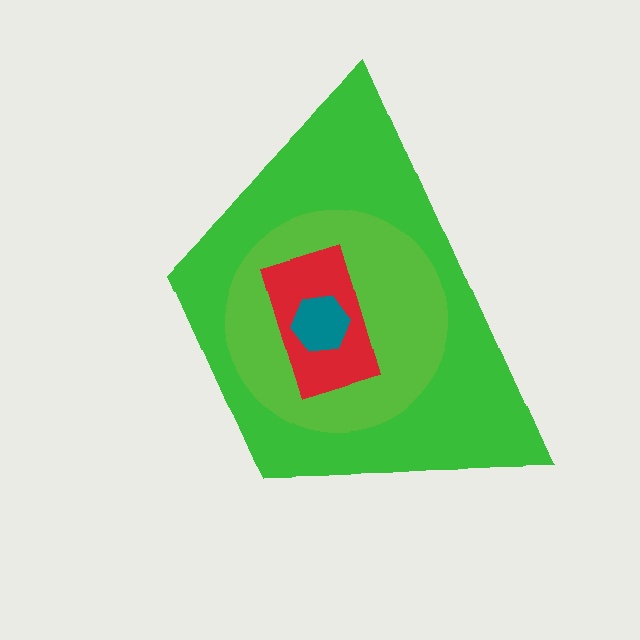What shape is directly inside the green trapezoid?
The lime circle.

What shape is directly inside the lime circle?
The red rectangle.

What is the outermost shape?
The green trapezoid.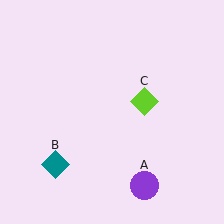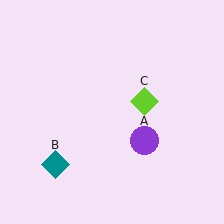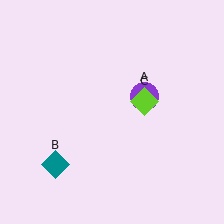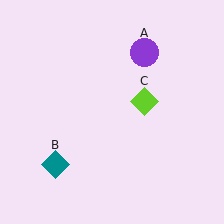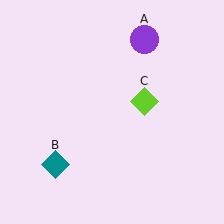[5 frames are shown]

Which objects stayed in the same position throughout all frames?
Teal diamond (object B) and lime diamond (object C) remained stationary.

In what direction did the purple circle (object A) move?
The purple circle (object A) moved up.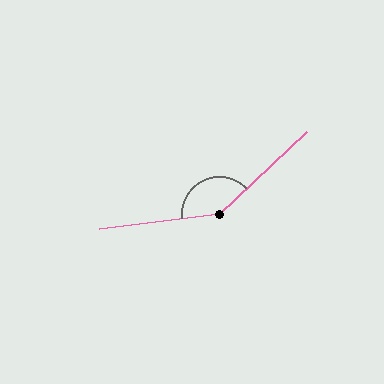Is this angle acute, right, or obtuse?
It is obtuse.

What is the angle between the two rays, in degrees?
Approximately 143 degrees.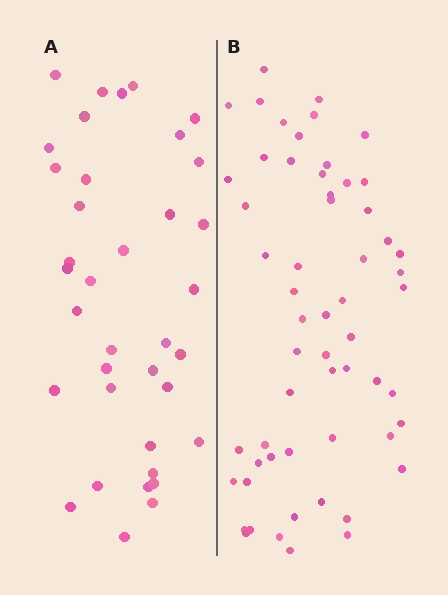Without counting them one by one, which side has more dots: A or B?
Region B (the right region) has more dots.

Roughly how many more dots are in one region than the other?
Region B has approximately 20 more dots than region A.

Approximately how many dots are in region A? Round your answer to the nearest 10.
About 40 dots. (The exact count is 37, which rounds to 40.)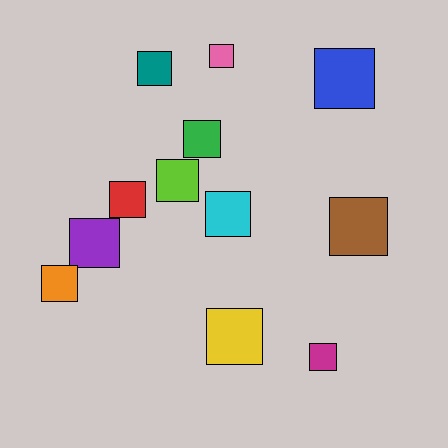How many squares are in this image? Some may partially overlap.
There are 12 squares.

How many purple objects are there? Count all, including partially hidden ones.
There is 1 purple object.